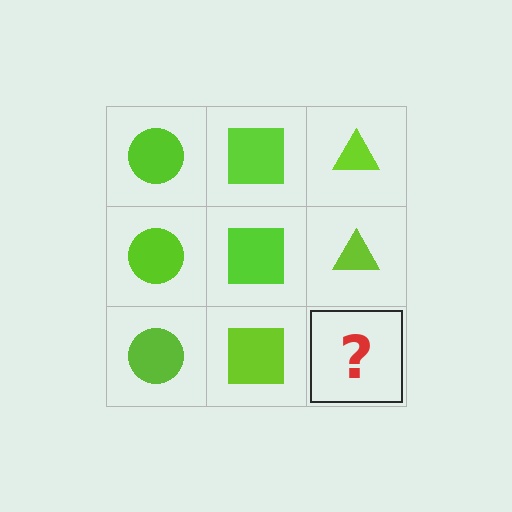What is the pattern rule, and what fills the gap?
The rule is that each column has a consistent shape. The gap should be filled with a lime triangle.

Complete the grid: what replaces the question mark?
The question mark should be replaced with a lime triangle.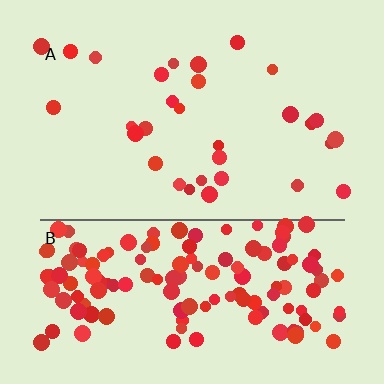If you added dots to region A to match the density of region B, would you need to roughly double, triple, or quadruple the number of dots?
Approximately quadruple.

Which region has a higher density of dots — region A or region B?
B (the bottom).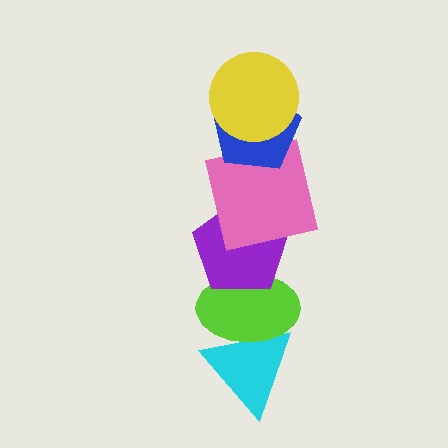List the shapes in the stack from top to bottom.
From top to bottom: the yellow circle, the blue pentagon, the pink square, the purple pentagon, the lime ellipse, the cyan triangle.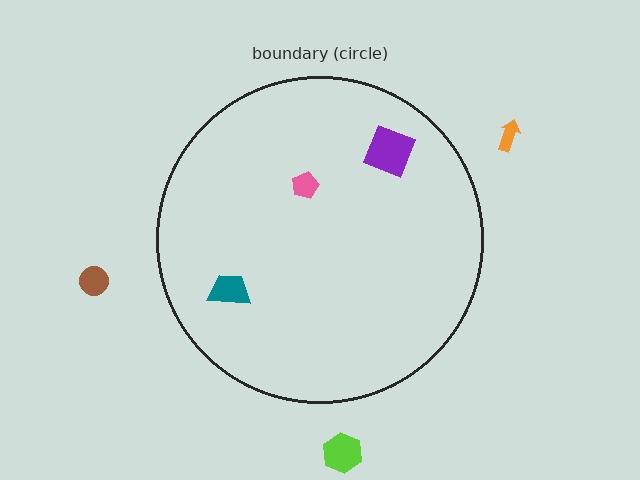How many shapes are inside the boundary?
3 inside, 3 outside.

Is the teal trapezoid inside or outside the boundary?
Inside.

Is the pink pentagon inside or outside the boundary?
Inside.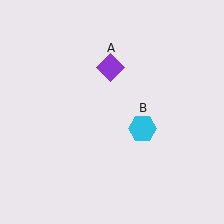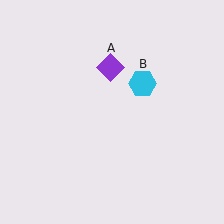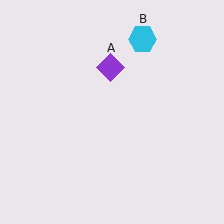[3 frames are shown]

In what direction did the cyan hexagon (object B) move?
The cyan hexagon (object B) moved up.